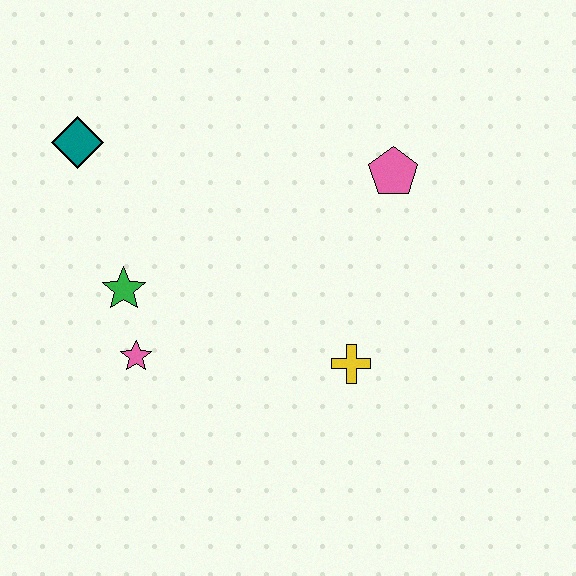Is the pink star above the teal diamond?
No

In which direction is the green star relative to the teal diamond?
The green star is below the teal diamond.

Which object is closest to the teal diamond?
The green star is closest to the teal diamond.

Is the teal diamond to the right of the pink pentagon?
No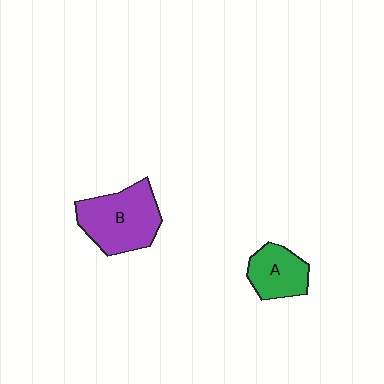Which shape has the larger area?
Shape B (purple).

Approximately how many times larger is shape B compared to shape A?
Approximately 1.6 times.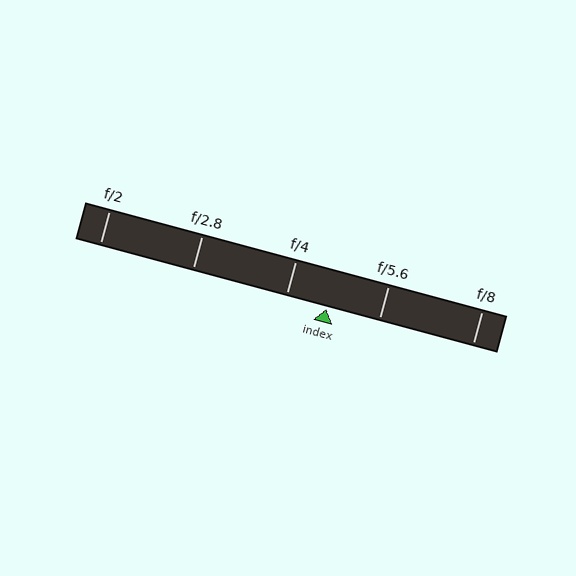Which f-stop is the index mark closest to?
The index mark is closest to f/4.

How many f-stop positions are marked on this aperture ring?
There are 5 f-stop positions marked.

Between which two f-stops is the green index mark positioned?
The index mark is between f/4 and f/5.6.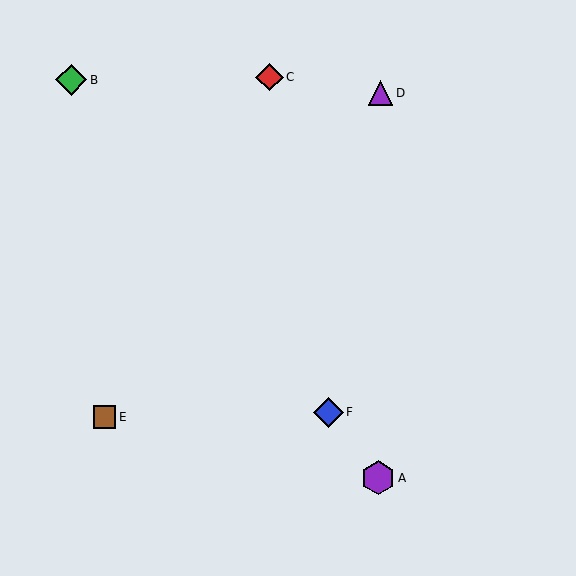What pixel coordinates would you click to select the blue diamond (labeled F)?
Click at (328, 412) to select the blue diamond F.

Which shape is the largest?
The purple hexagon (labeled A) is the largest.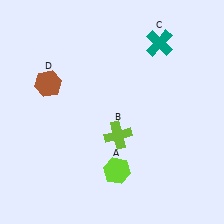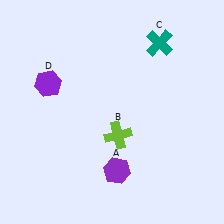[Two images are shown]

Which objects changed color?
A changed from lime to purple. D changed from brown to purple.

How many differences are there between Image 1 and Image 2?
There are 2 differences between the two images.